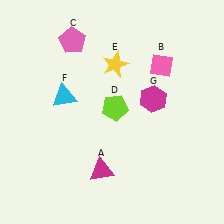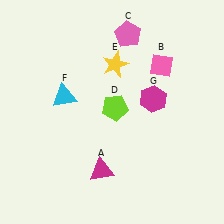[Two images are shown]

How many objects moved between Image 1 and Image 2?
1 object moved between the two images.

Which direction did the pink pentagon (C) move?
The pink pentagon (C) moved right.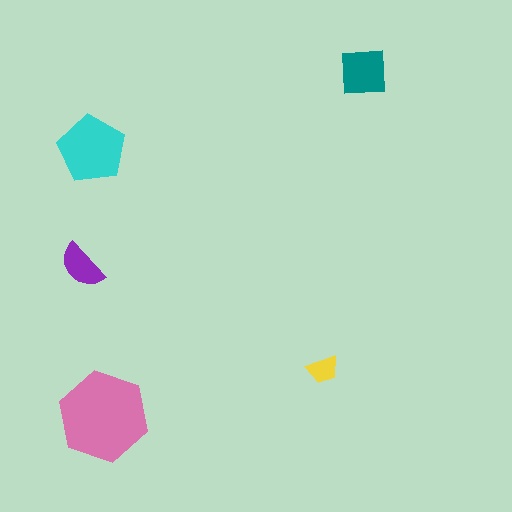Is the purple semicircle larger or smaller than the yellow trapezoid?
Larger.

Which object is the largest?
The pink hexagon.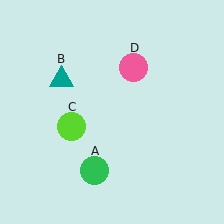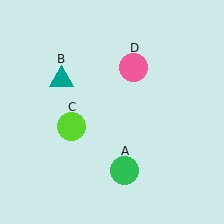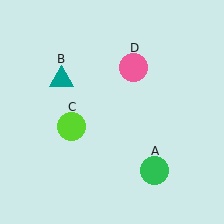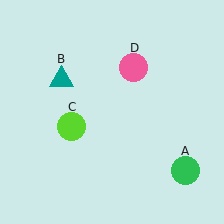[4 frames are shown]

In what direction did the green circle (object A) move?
The green circle (object A) moved right.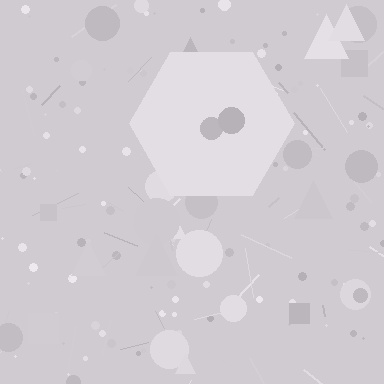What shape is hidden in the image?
A hexagon is hidden in the image.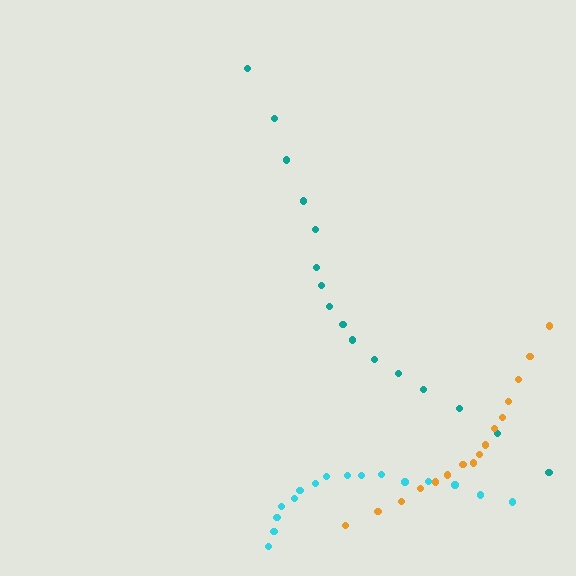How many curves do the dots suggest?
There are 3 distinct paths.